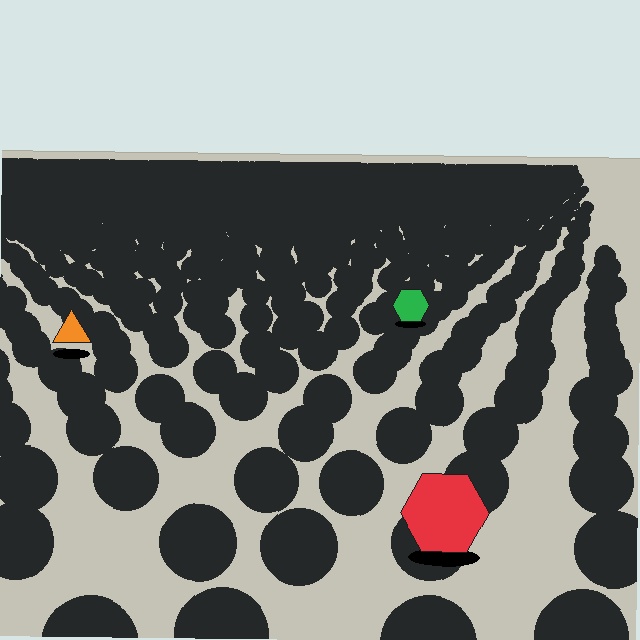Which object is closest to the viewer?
The red hexagon is closest. The texture marks near it are larger and more spread out.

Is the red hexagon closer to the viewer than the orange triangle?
Yes. The red hexagon is closer — you can tell from the texture gradient: the ground texture is coarser near it.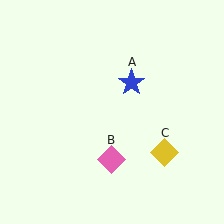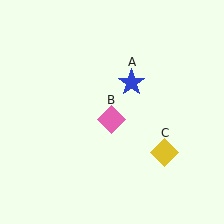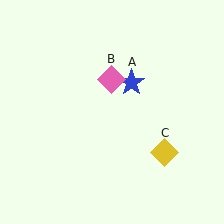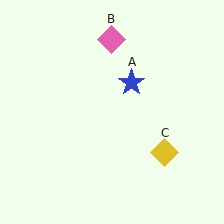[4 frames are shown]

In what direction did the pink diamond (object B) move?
The pink diamond (object B) moved up.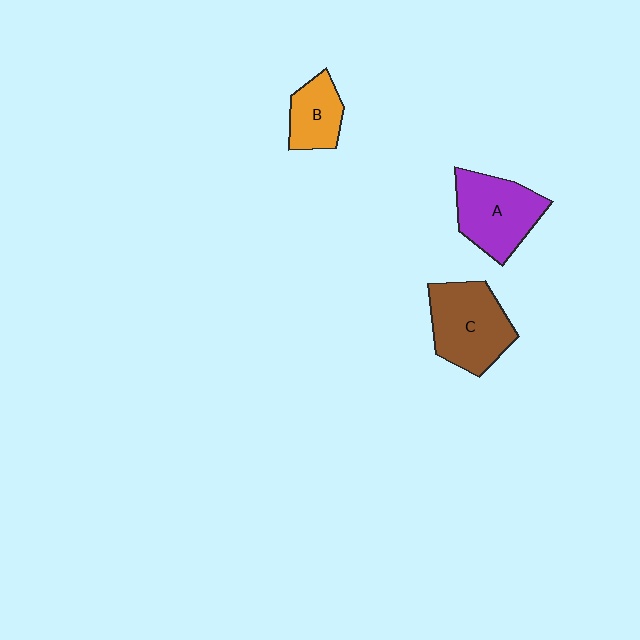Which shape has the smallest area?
Shape B (orange).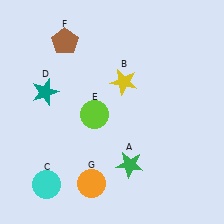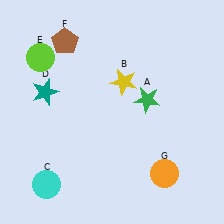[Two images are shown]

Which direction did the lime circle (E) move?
The lime circle (E) moved up.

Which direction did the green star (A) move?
The green star (A) moved up.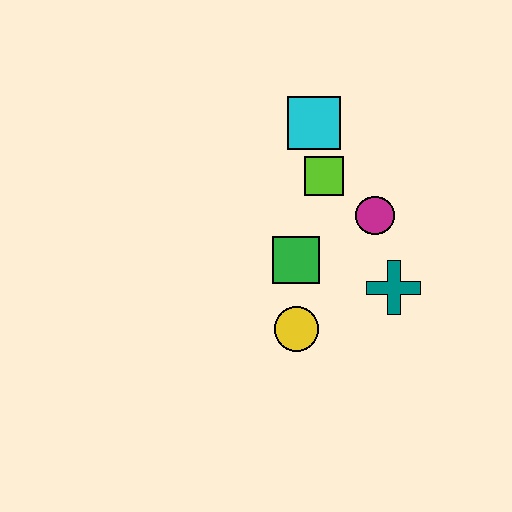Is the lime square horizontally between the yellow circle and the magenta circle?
Yes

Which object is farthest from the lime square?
The yellow circle is farthest from the lime square.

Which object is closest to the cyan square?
The lime square is closest to the cyan square.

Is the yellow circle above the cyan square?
No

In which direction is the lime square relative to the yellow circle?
The lime square is above the yellow circle.